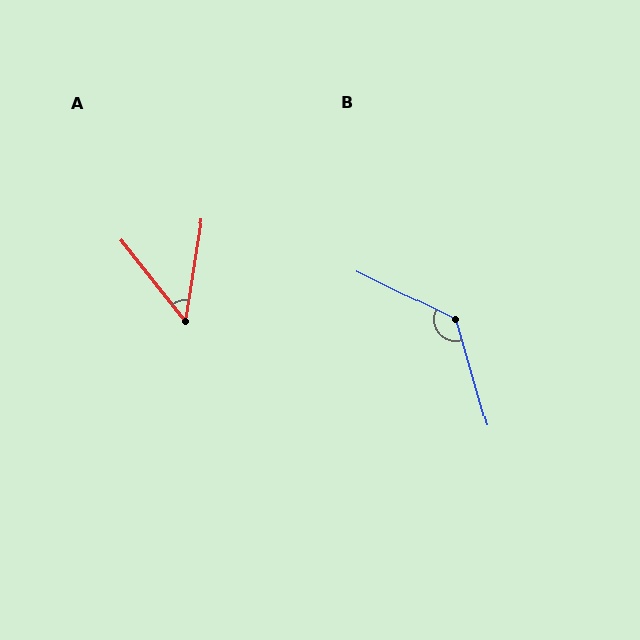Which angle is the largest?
B, at approximately 132 degrees.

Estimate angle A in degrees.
Approximately 47 degrees.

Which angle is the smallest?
A, at approximately 47 degrees.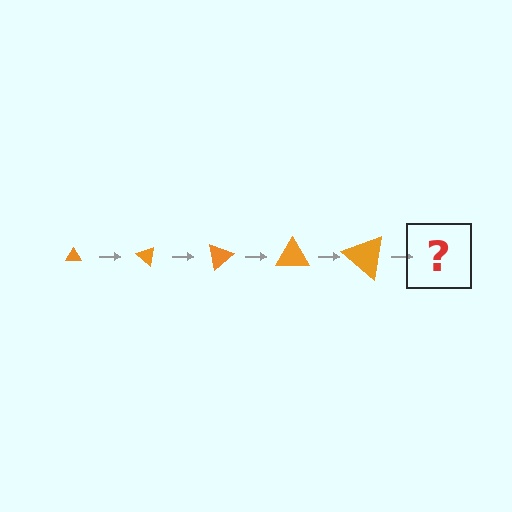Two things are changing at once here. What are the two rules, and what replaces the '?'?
The two rules are that the triangle grows larger each step and it rotates 40 degrees each step. The '?' should be a triangle, larger than the previous one and rotated 200 degrees from the start.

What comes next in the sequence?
The next element should be a triangle, larger than the previous one and rotated 200 degrees from the start.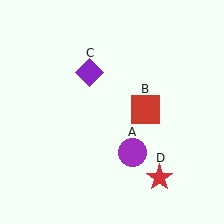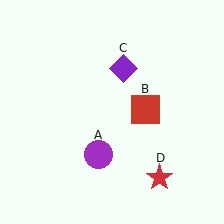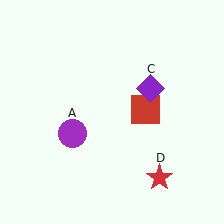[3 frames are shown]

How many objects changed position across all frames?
2 objects changed position: purple circle (object A), purple diamond (object C).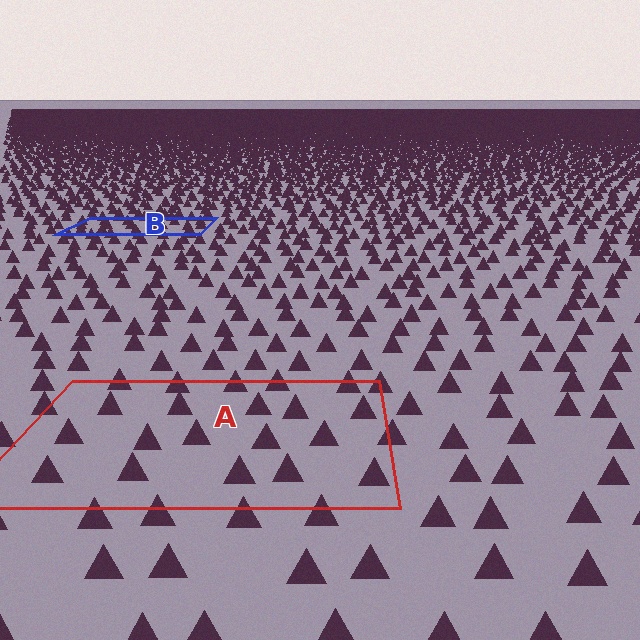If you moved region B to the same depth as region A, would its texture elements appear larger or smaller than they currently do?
They would appear larger. At a closer depth, the same texture elements are projected at a bigger on-screen size.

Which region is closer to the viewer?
Region A is closer. The texture elements there are larger and more spread out.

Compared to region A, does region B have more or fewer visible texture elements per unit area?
Region B has more texture elements per unit area — they are packed more densely because it is farther away.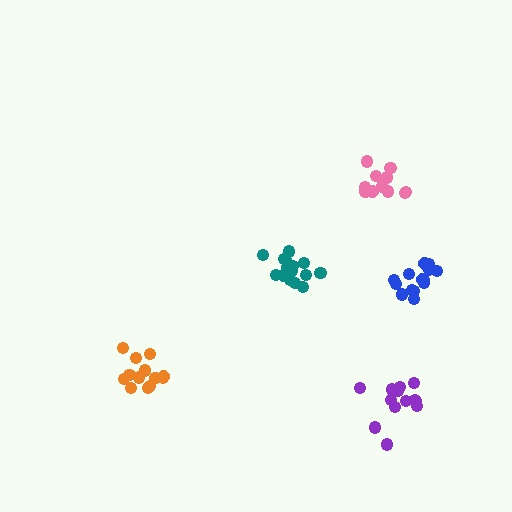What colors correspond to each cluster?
The clusters are colored: blue, pink, orange, teal, purple.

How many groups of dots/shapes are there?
There are 5 groups.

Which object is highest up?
The pink cluster is topmost.